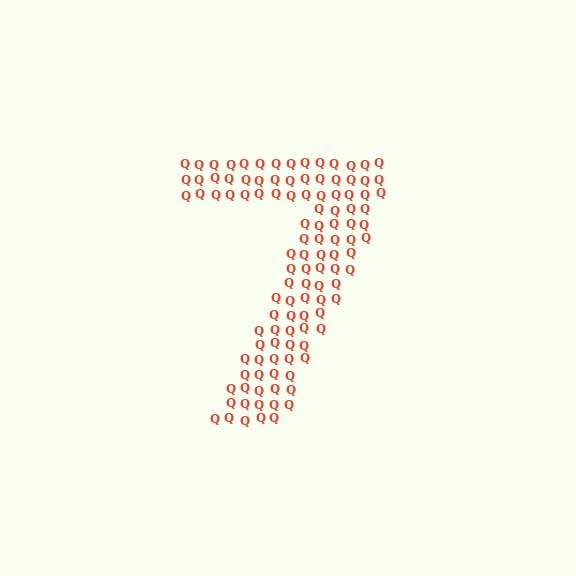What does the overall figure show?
The overall figure shows the digit 7.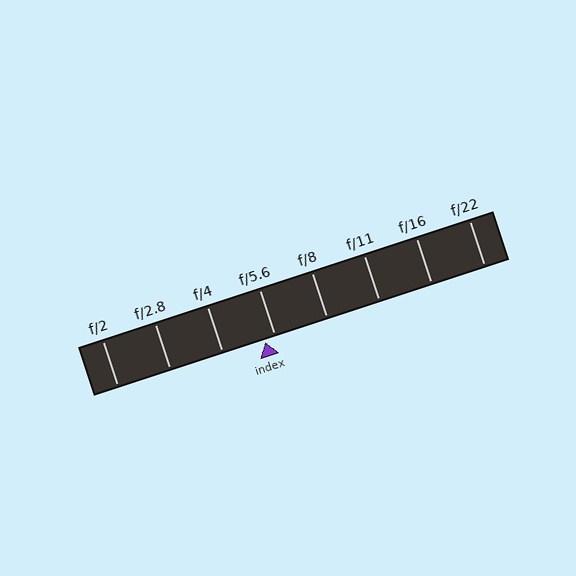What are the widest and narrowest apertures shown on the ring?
The widest aperture shown is f/2 and the narrowest is f/22.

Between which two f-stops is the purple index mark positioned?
The index mark is between f/4 and f/5.6.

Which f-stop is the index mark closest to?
The index mark is closest to f/5.6.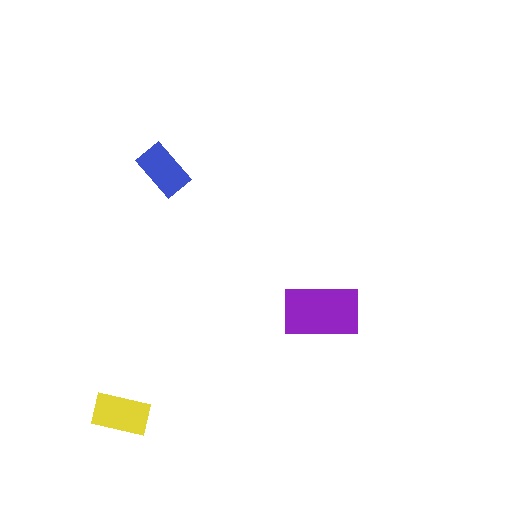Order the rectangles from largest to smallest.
the purple one, the yellow one, the blue one.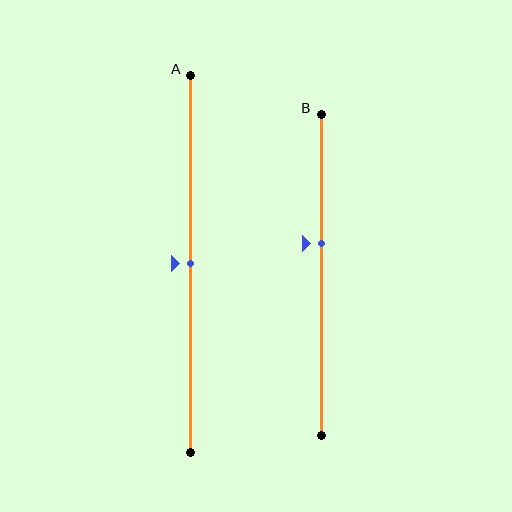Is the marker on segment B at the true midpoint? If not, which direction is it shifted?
No, the marker on segment B is shifted upward by about 10% of the segment length.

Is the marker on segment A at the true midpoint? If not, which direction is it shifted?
Yes, the marker on segment A is at the true midpoint.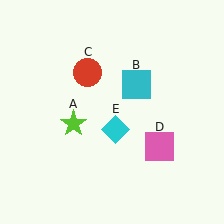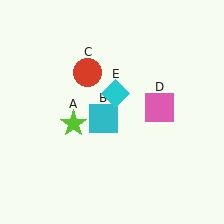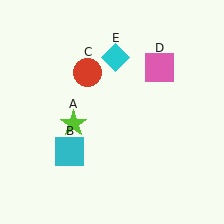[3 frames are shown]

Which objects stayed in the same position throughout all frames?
Lime star (object A) and red circle (object C) remained stationary.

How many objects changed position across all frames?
3 objects changed position: cyan square (object B), pink square (object D), cyan diamond (object E).